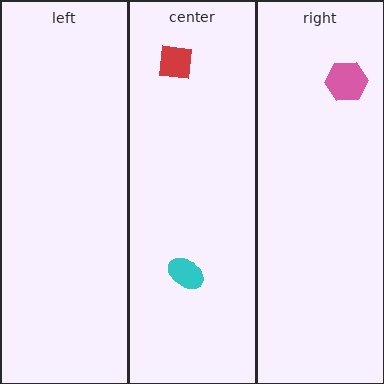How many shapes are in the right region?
1.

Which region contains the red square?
The center region.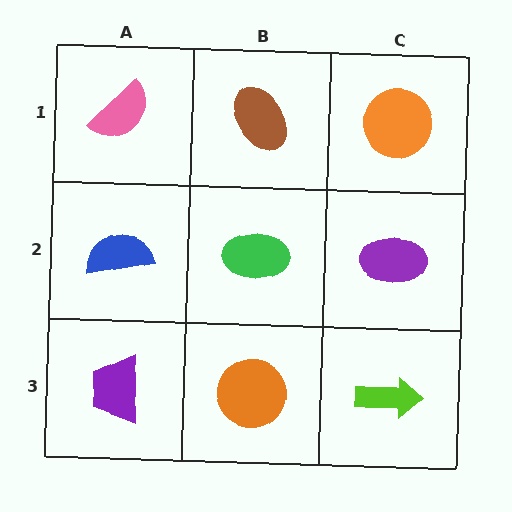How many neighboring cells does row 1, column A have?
2.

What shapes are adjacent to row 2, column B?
A brown ellipse (row 1, column B), an orange circle (row 3, column B), a blue semicircle (row 2, column A), a purple ellipse (row 2, column C).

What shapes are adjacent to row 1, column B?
A green ellipse (row 2, column B), a pink semicircle (row 1, column A), an orange circle (row 1, column C).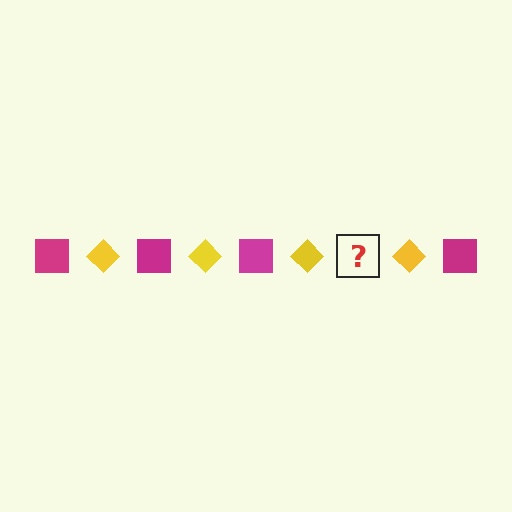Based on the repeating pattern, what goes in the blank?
The blank should be a magenta square.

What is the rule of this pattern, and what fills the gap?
The rule is that the pattern alternates between magenta square and yellow diamond. The gap should be filled with a magenta square.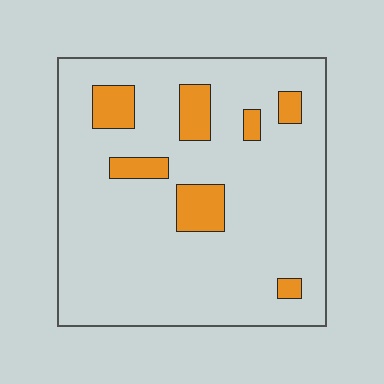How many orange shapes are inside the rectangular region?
7.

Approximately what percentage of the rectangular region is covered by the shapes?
Approximately 15%.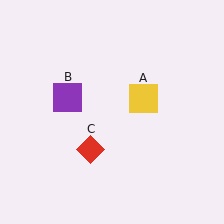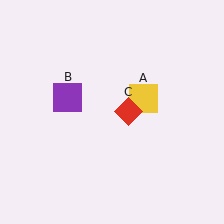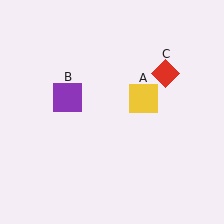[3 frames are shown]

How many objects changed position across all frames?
1 object changed position: red diamond (object C).